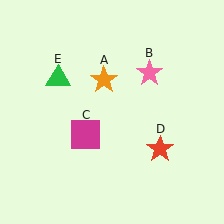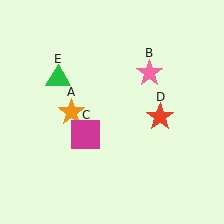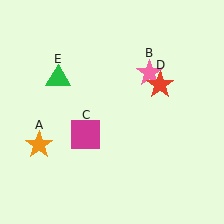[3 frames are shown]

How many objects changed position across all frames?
2 objects changed position: orange star (object A), red star (object D).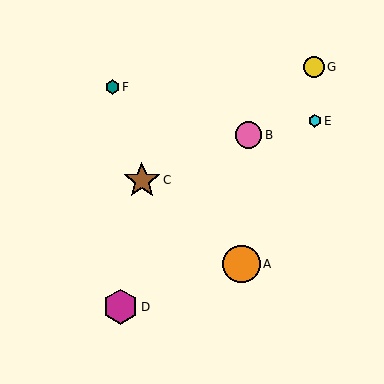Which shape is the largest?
The orange circle (labeled A) is the largest.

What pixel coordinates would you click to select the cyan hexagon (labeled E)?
Click at (315, 121) to select the cyan hexagon E.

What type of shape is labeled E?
Shape E is a cyan hexagon.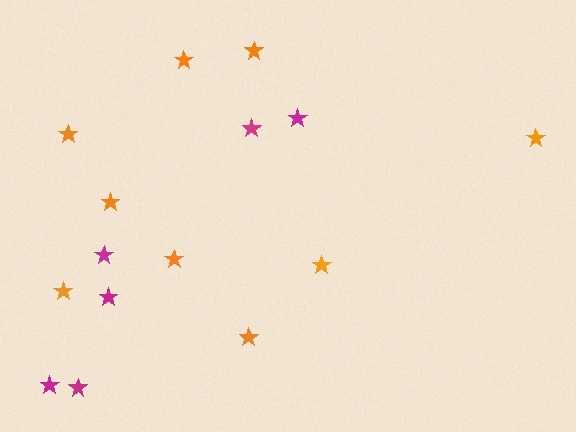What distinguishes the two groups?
There are 2 groups: one group of orange stars (9) and one group of magenta stars (6).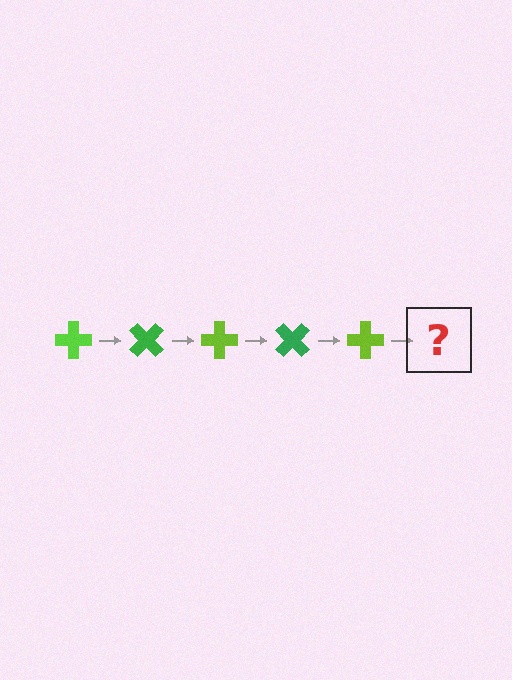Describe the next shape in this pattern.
It should be a green cross, rotated 225 degrees from the start.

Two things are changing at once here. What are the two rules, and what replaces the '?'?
The two rules are that it rotates 45 degrees each step and the color cycles through lime and green. The '?' should be a green cross, rotated 225 degrees from the start.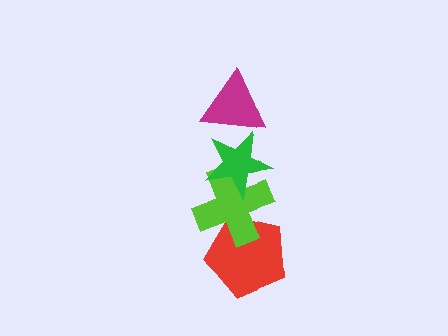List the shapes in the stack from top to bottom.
From top to bottom: the magenta triangle, the green star, the lime cross, the red pentagon.